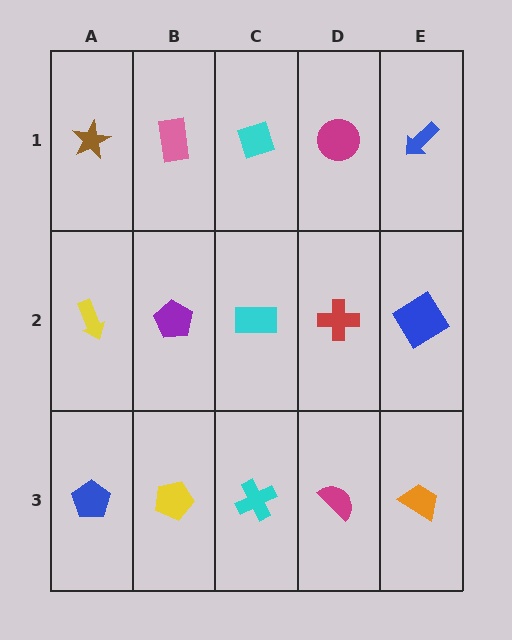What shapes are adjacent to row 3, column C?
A cyan rectangle (row 2, column C), a yellow pentagon (row 3, column B), a magenta semicircle (row 3, column D).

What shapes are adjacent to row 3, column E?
A blue diamond (row 2, column E), a magenta semicircle (row 3, column D).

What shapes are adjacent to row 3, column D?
A red cross (row 2, column D), a cyan cross (row 3, column C), an orange trapezoid (row 3, column E).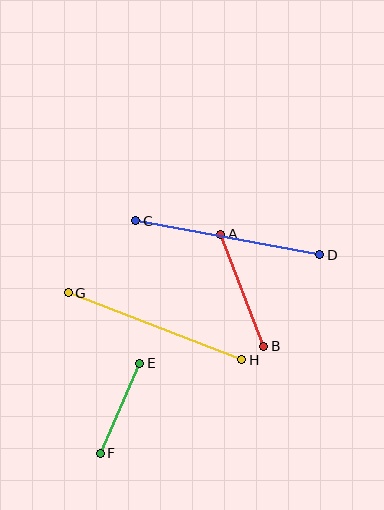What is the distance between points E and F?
The distance is approximately 98 pixels.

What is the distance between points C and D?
The distance is approximately 187 pixels.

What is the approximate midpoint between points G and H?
The midpoint is at approximately (155, 326) pixels.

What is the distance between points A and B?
The distance is approximately 120 pixels.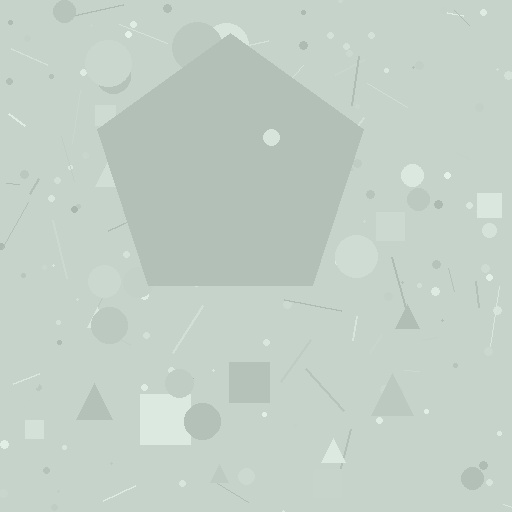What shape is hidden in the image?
A pentagon is hidden in the image.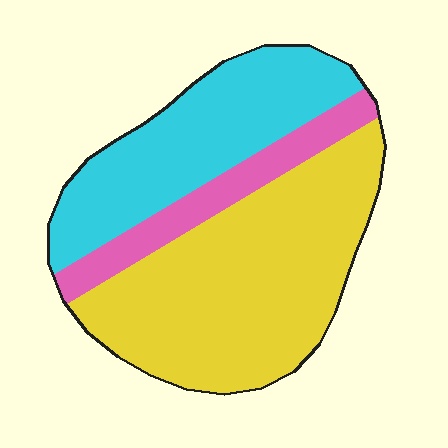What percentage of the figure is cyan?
Cyan takes up between a sixth and a third of the figure.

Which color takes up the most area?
Yellow, at roughly 55%.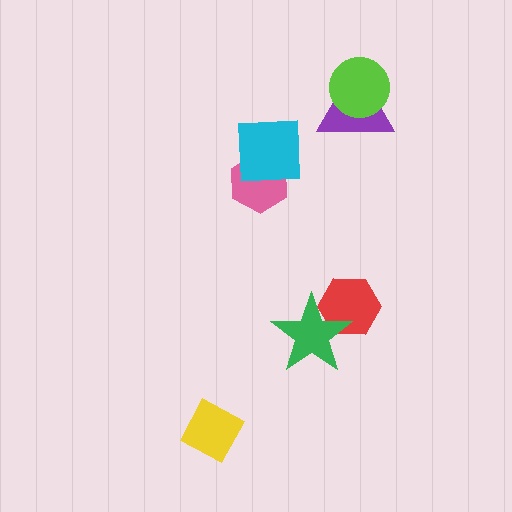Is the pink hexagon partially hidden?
Yes, it is partially covered by another shape.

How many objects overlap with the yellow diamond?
0 objects overlap with the yellow diamond.